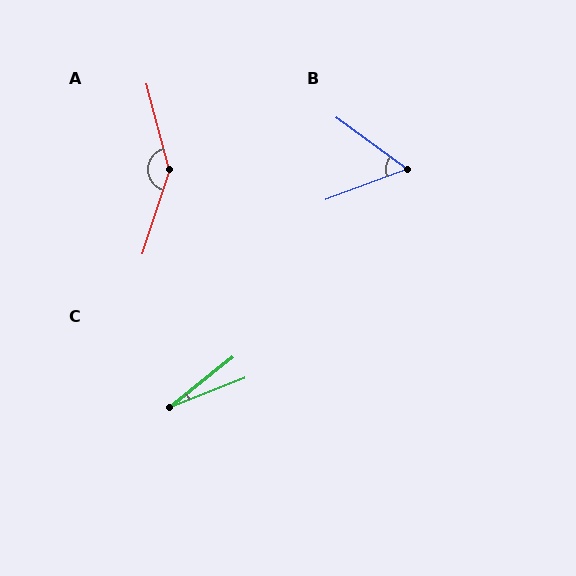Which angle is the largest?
A, at approximately 148 degrees.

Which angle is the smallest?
C, at approximately 17 degrees.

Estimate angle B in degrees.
Approximately 56 degrees.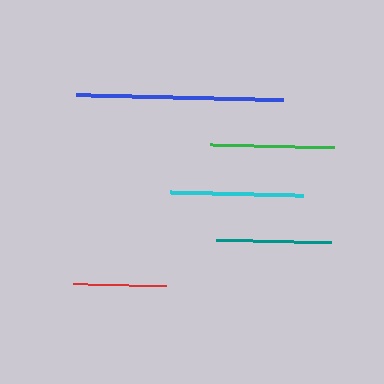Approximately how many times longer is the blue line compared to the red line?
The blue line is approximately 2.2 times the length of the red line.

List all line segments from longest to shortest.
From longest to shortest: blue, cyan, green, teal, red.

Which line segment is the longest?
The blue line is the longest at approximately 207 pixels.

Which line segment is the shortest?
The red line is the shortest at approximately 93 pixels.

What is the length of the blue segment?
The blue segment is approximately 207 pixels long.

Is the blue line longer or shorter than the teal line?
The blue line is longer than the teal line.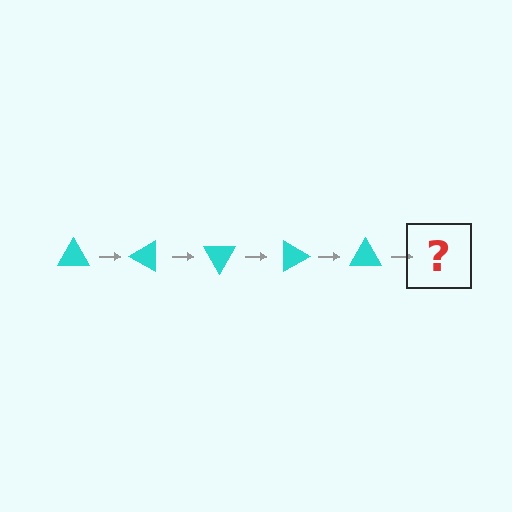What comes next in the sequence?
The next element should be a cyan triangle rotated 150 degrees.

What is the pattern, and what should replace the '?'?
The pattern is that the triangle rotates 30 degrees each step. The '?' should be a cyan triangle rotated 150 degrees.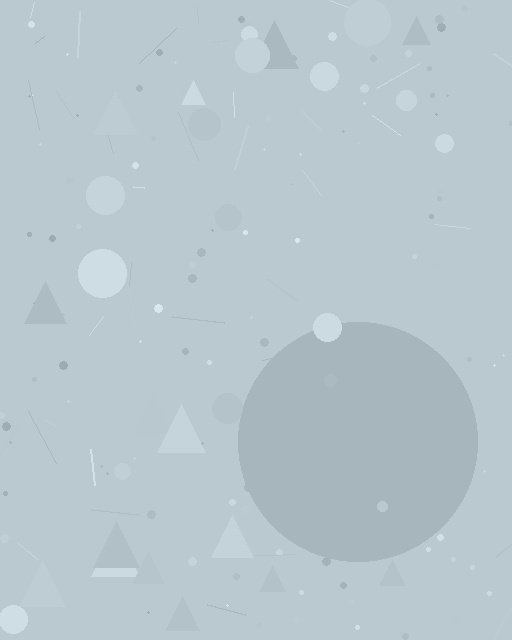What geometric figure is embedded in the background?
A circle is embedded in the background.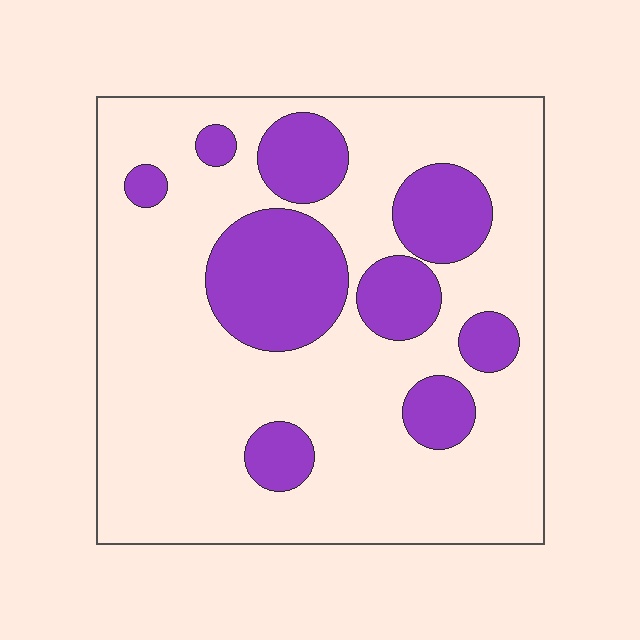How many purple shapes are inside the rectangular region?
9.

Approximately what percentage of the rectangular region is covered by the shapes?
Approximately 25%.